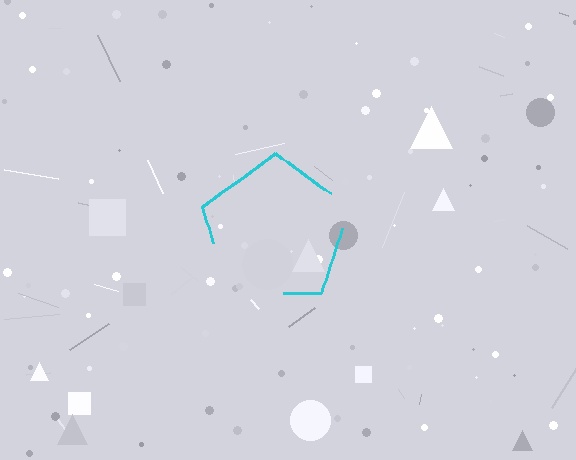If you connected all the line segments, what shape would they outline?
They would outline a pentagon.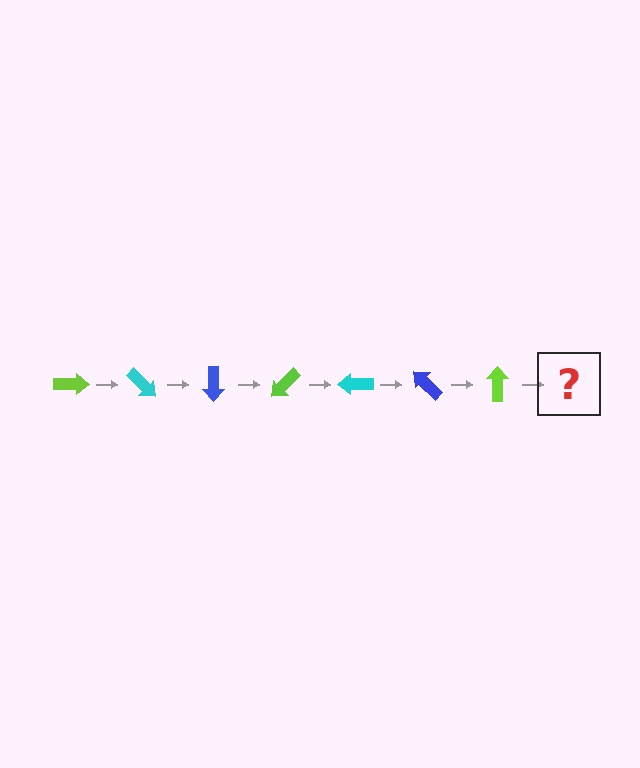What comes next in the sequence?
The next element should be a cyan arrow, rotated 315 degrees from the start.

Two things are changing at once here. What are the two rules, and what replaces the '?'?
The two rules are that it rotates 45 degrees each step and the color cycles through lime, cyan, and blue. The '?' should be a cyan arrow, rotated 315 degrees from the start.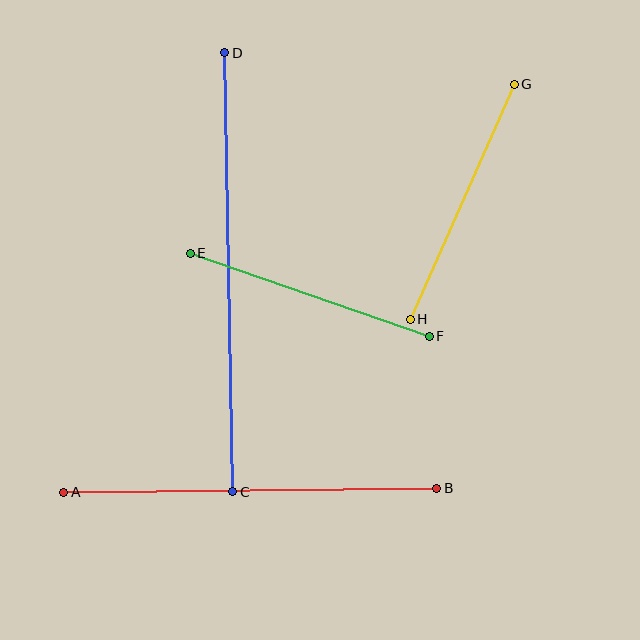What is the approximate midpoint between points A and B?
The midpoint is at approximately (250, 490) pixels.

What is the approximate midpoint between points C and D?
The midpoint is at approximately (229, 272) pixels.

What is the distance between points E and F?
The distance is approximately 253 pixels.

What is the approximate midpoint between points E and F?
The midpoint is at approximately (310, 295) pixels.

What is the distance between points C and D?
The distance is approximately 439 pixels.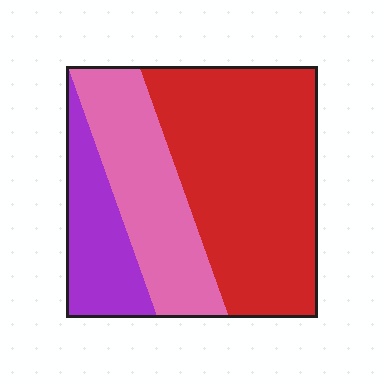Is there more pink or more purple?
Pink.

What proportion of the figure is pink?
Pink takes up between a quarter and a half of the figure.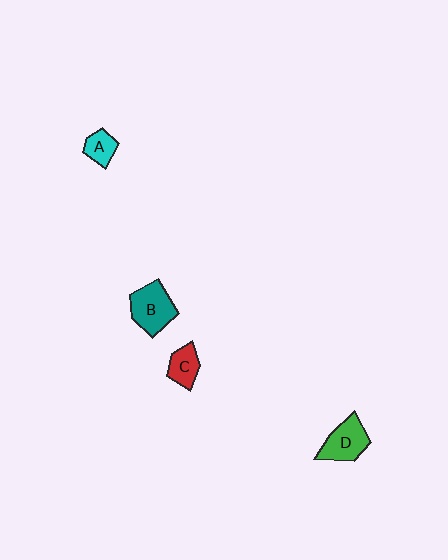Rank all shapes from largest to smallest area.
From largest to smallest: B (teal), D (green), C (red), A (cyan).